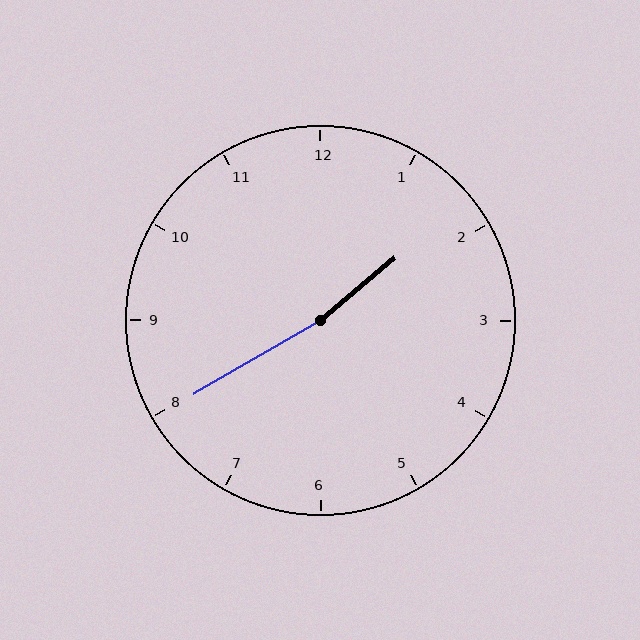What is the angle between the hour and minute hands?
Approximately 170 degrees.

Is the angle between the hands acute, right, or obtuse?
It is obtuse.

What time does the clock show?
1:40.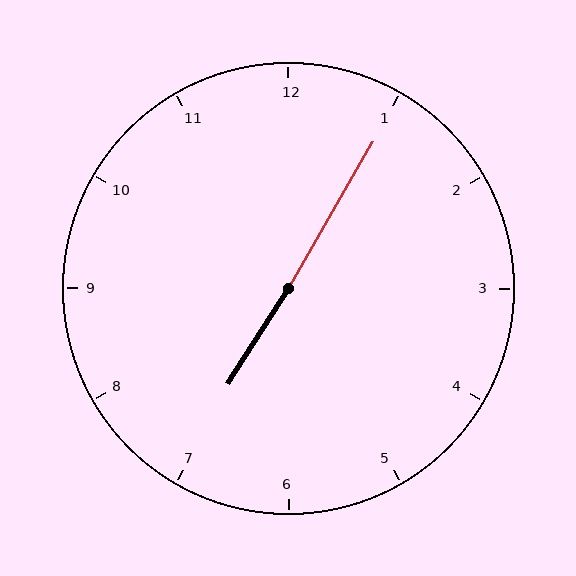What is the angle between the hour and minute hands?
Approximately 178 degrees.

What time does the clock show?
7:05.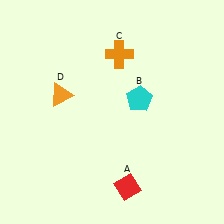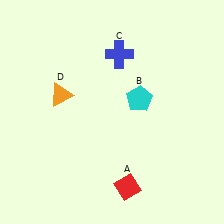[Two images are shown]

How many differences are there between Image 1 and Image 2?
There is 1 difference between the two images.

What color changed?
The cross (C) changed from orange in Image 1 to blue in Image 2.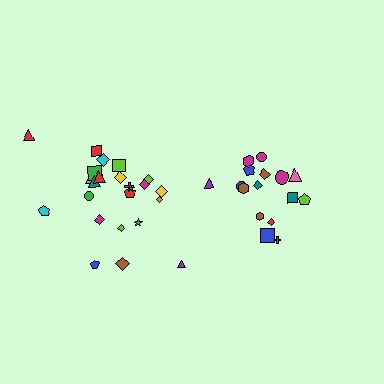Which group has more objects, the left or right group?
The left group.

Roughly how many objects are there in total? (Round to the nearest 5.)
Roughly 40 objects in total.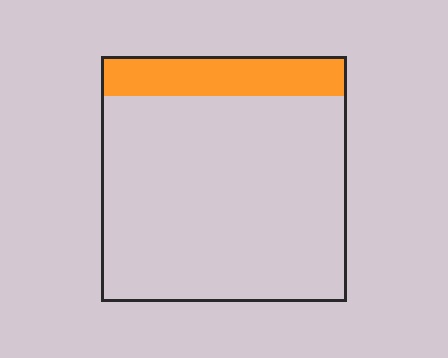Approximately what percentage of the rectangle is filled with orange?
Approximately 15%.